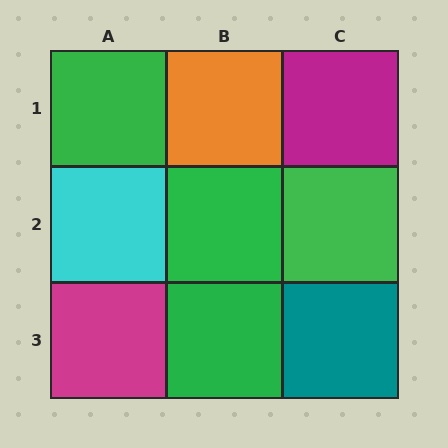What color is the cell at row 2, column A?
Cyan.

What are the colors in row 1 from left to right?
Green, orange, magenta.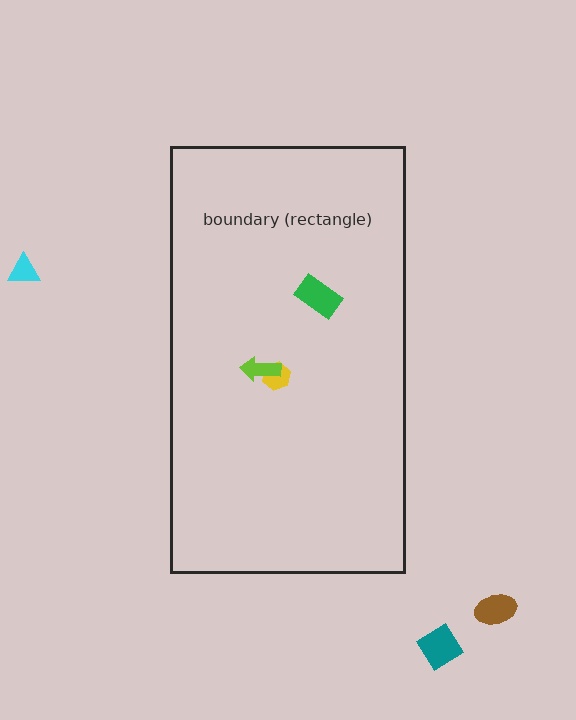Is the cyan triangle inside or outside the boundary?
Outside.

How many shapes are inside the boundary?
3 inside, 3 outside.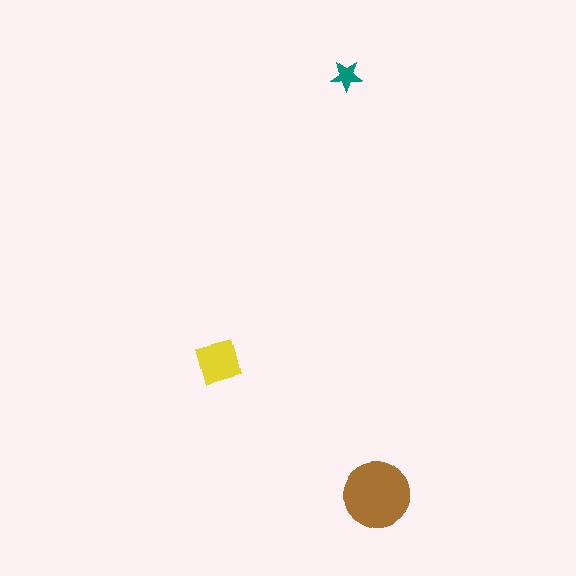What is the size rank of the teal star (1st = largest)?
3rd.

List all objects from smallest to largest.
The teal star, the yellow square, the brown circle.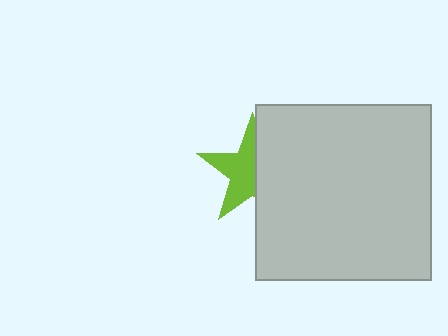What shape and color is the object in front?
The object in front is a light gray square.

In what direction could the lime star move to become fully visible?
The lime star could move left. That would shift it out from behind the light gray square entirely.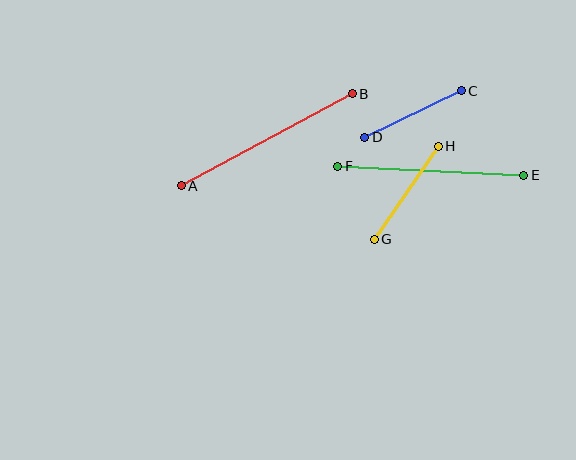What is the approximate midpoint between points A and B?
The midpoint is at approximately (267, 140) pixels.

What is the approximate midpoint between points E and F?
The midpoint is at approximately (431, 171) pixels.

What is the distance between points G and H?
The distance is approximately 113 pixels.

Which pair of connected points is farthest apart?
Points A and B are farthest apart.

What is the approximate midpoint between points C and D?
The midpoint is at approximately (413, 114) pixels.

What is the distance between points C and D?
The distance is approximately 107 pixels.